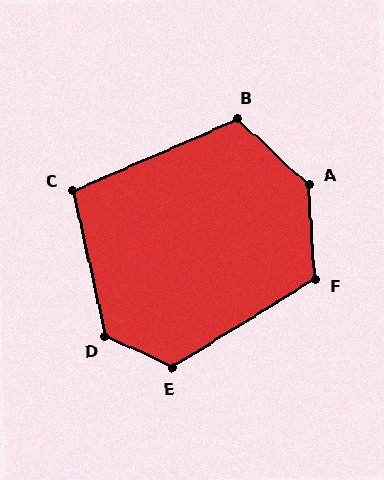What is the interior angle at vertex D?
Approximately 128 degrees (obtuse).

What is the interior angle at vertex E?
Approximately 123 degrees (obtuse).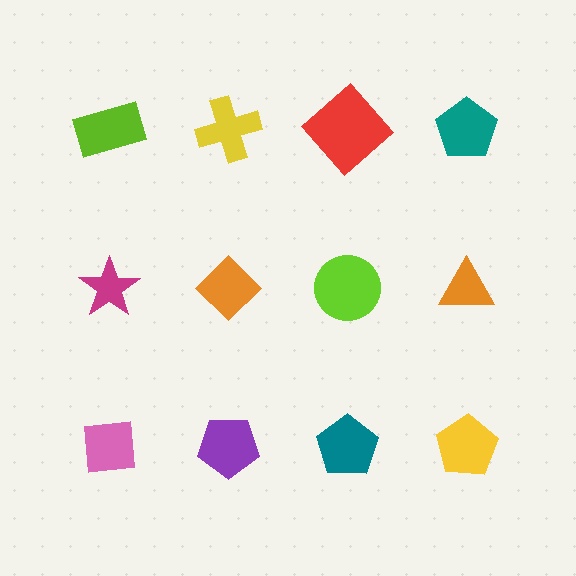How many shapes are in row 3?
4 shapes.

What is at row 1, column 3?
A red diamond.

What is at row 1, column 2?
A yellow cross.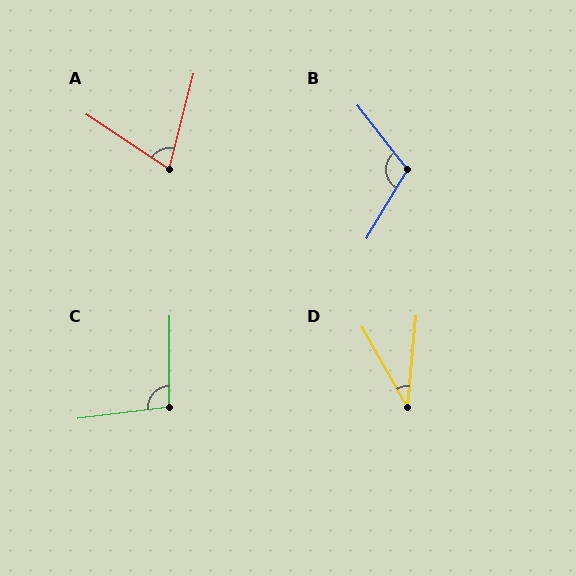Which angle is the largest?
B, at approximately 111 degrees.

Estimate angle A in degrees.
Approximately 71 degrees.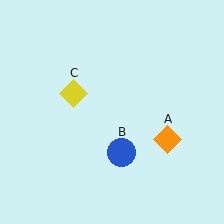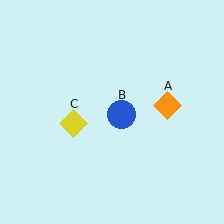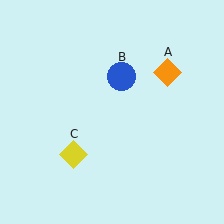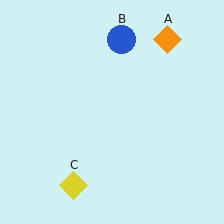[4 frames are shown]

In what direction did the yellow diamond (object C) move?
The yellow diamond (object C) moved down.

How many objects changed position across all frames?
3 objects changed position: orange diamond (object A), blue circle (object B), yellow diamond (object C).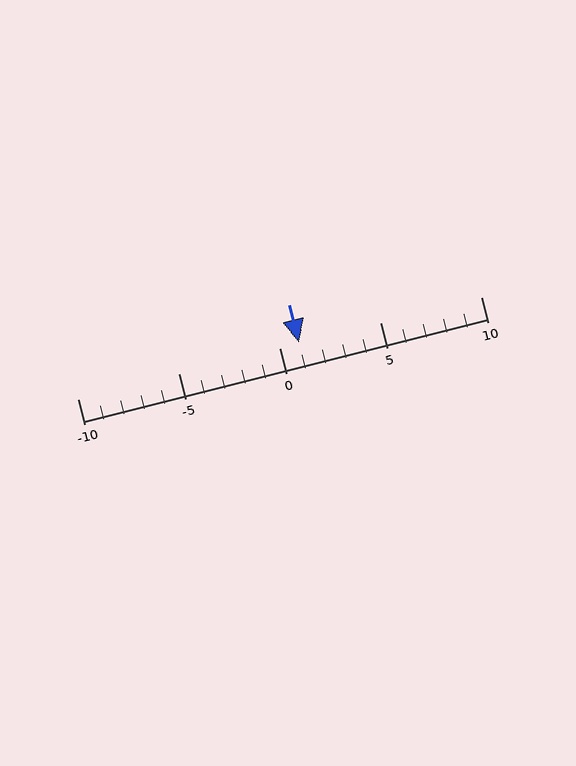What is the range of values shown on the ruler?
The ruler shows values from -10 to 10.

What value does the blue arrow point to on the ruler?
The blue arrow points to approximately 1.